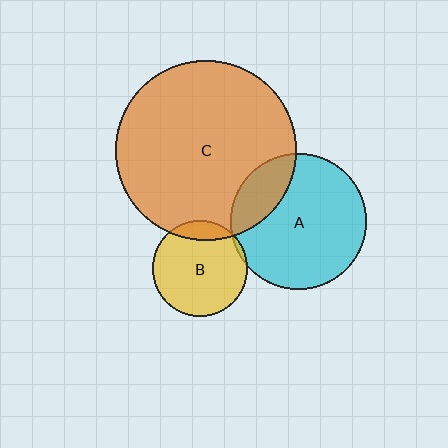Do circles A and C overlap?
Yes.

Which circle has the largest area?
Circle C (orange).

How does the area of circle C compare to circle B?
Approximately 3.5 times.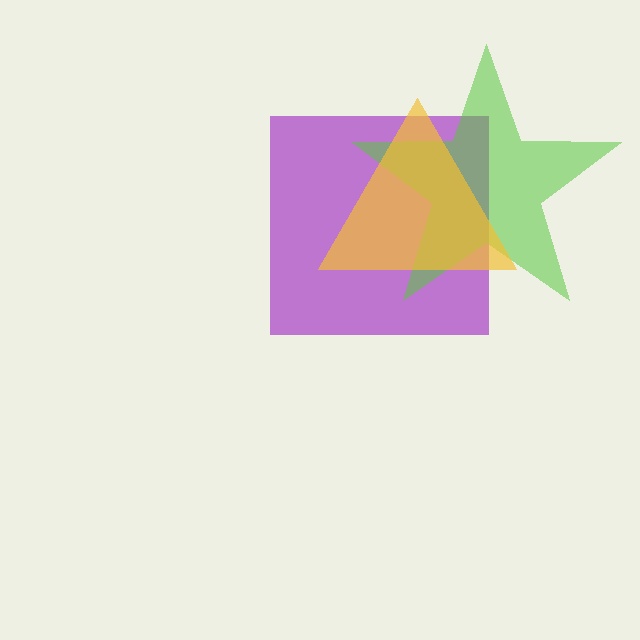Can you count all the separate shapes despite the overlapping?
Yes, there are 3 separate shapes.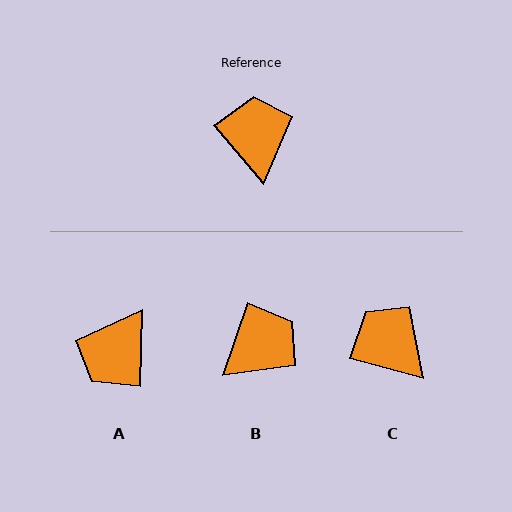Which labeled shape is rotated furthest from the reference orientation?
A, about 138 degrees away.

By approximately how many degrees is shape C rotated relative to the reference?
Approximately 34 degrees counter-clockwise.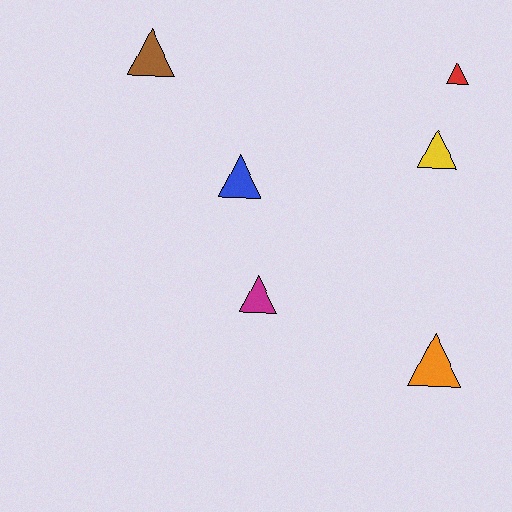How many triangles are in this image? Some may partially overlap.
There are 6 triangles.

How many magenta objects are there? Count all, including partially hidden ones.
There is 1 magenta object.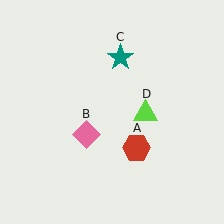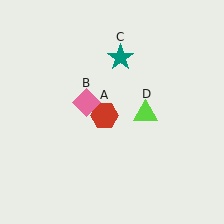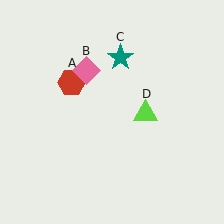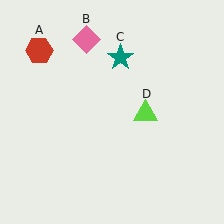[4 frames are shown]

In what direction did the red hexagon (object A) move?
The red hexagon (object A) moved up and to the left.